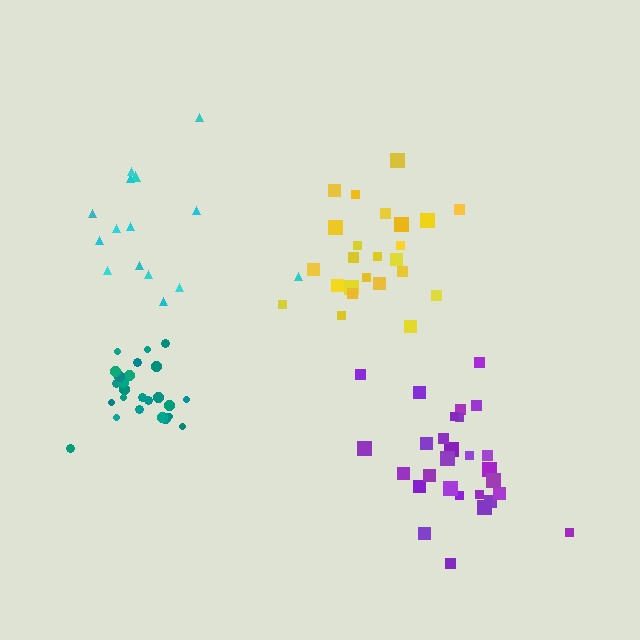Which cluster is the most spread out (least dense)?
Cyan.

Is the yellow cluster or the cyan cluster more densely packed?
Yellow.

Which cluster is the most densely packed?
Teal.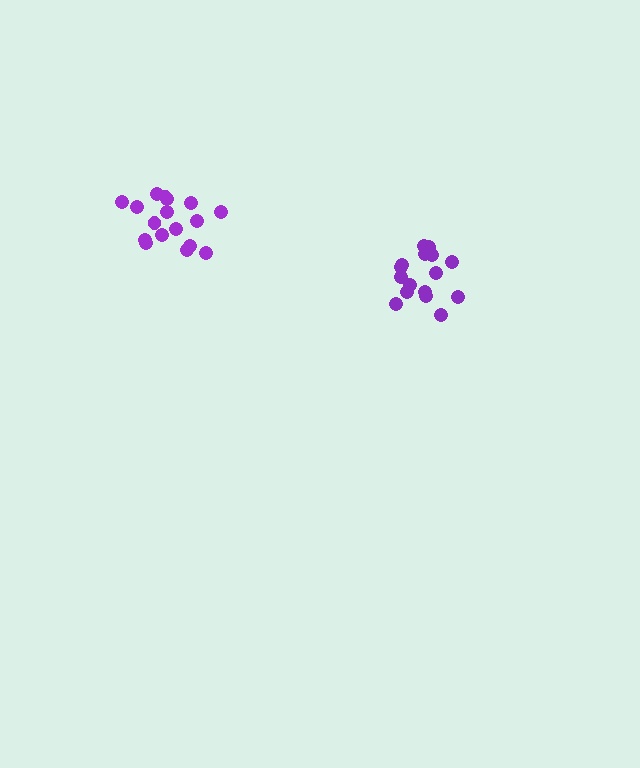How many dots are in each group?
Group 1: 16 dots, Group 2: 17 dots (33 total).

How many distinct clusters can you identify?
There are 2 distinct clusters.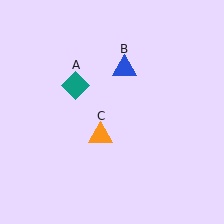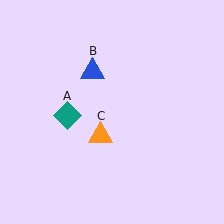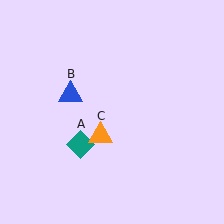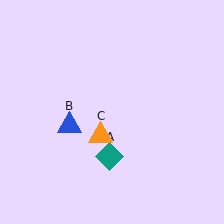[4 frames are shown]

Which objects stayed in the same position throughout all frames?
Orange triangle (object C) remained stationary.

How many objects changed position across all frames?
2 objects changed position: teal diamond (object A), blue triangle (object B).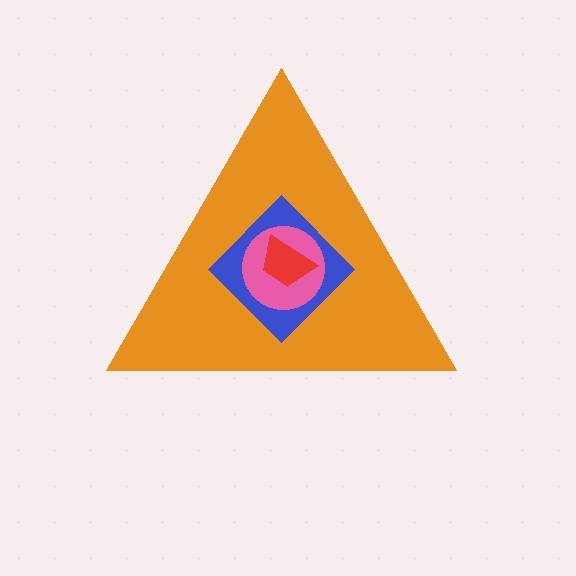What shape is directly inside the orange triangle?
The blue diamond.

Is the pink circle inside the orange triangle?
Yes.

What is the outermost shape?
The orange triangle.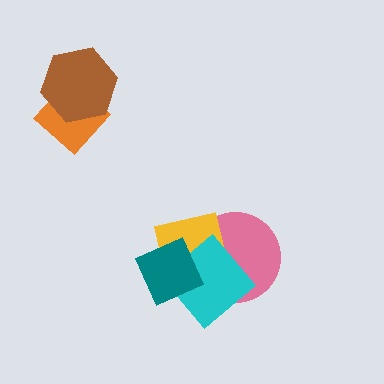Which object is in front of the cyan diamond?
The teal diamond is in front of the cyan diamond.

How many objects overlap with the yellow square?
3 objects overlap with the yellow square.